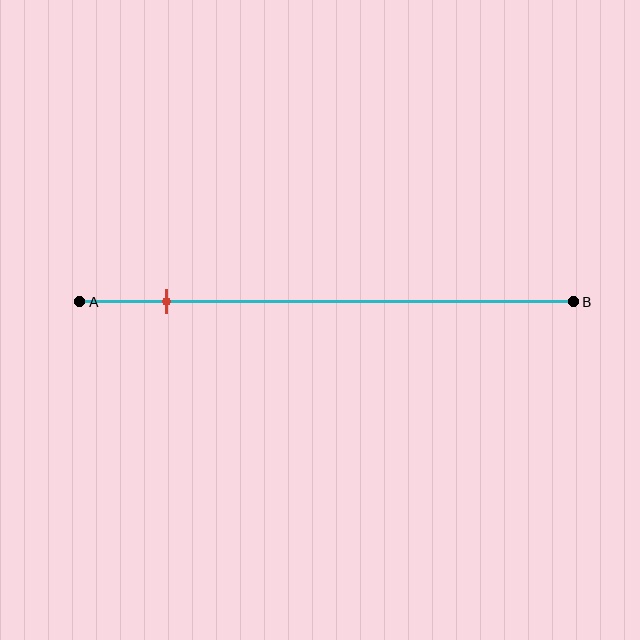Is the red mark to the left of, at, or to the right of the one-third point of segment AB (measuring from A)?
The red mark is to the left of the one-third point of segment AB.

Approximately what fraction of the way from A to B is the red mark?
The red mark is approximately 20% of the way from A to B.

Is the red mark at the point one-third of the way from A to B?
No, the mark is at about 20% from A, not at the 33% one-third point.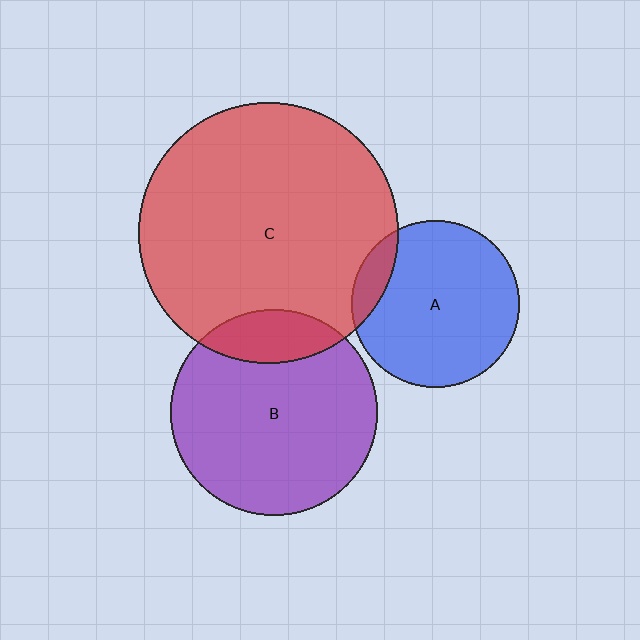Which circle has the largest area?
Circle C (red).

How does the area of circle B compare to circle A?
Approximately 1.5 times.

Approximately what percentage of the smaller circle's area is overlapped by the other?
Approximately 15%.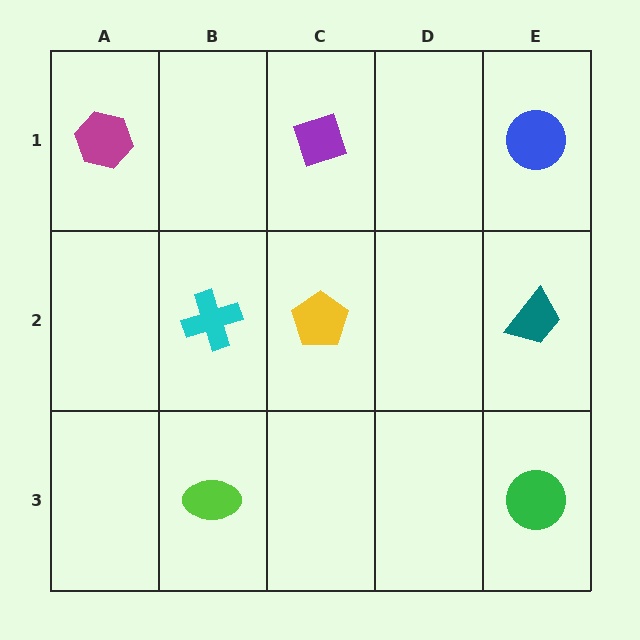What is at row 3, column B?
A lime ellipse.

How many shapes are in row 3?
2 shapes.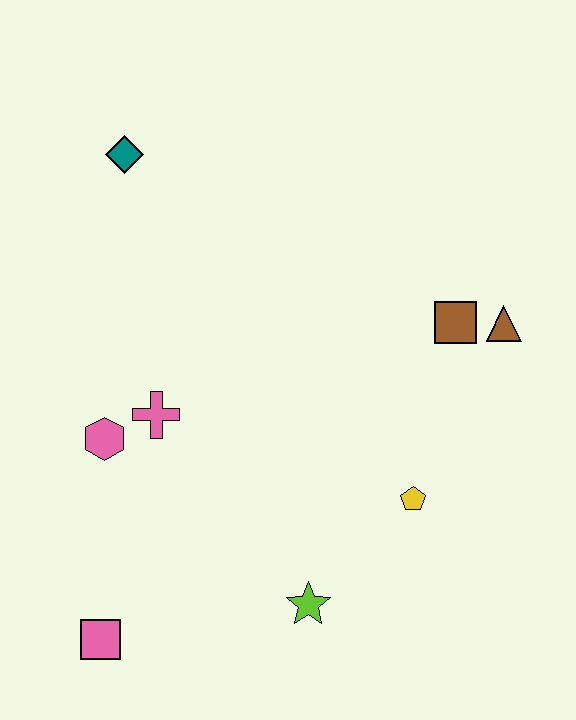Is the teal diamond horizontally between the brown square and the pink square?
Yes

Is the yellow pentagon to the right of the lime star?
Yes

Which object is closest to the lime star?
The yellow pentagon is closest to the lime star.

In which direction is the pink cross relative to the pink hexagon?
The pink cross is to the right of the pink hexagon.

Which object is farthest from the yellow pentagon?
The teal diamond is farthest from the yellow pentagon.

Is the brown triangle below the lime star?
No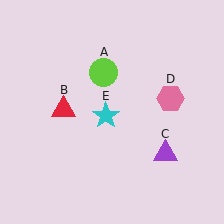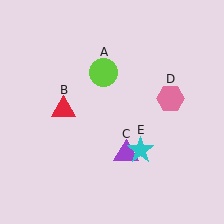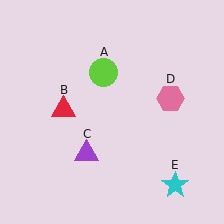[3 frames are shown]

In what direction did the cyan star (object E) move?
The cyan star (object E) moved down and to the right.